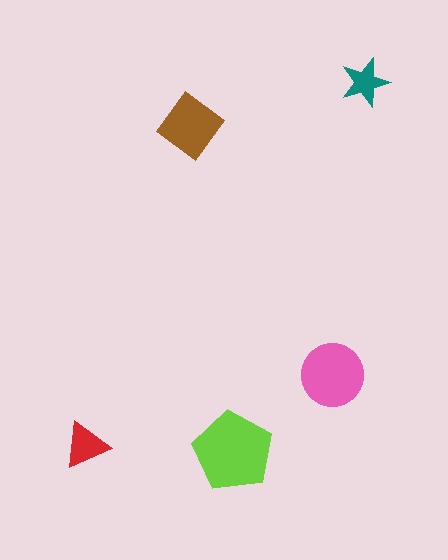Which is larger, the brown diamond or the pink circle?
The pink circle.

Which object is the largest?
The lime pentagon.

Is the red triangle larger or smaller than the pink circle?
Smaller.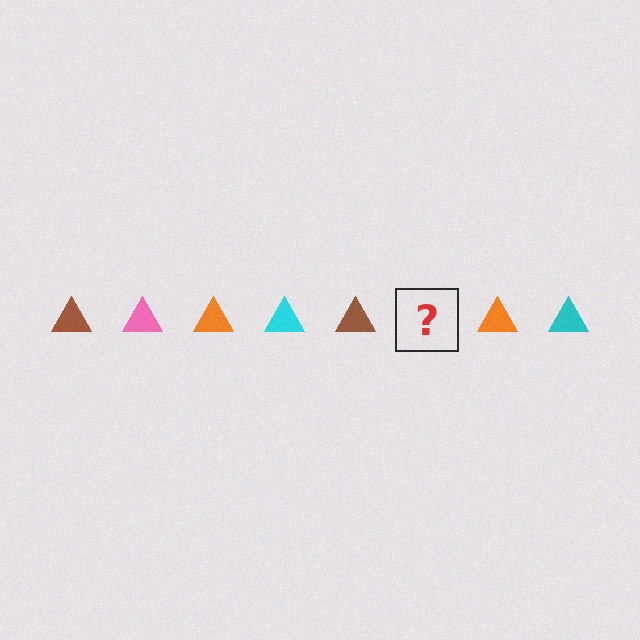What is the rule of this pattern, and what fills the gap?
The rule is that the pattern cycles through brown, pink, orange, cyan triangles. The gap should be filled with a pink triangle.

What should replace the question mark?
The question mark should be replaced with a pink triangle.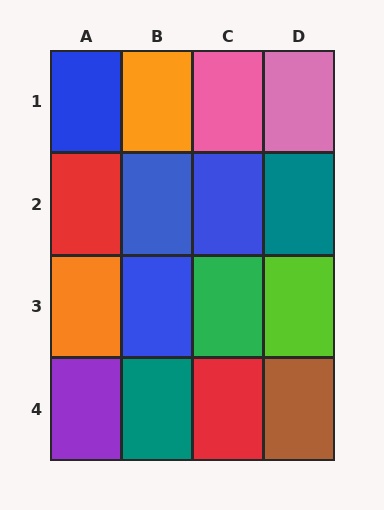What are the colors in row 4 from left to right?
Purple, teal, red, brown.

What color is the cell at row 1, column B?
Orange.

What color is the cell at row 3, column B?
Blue.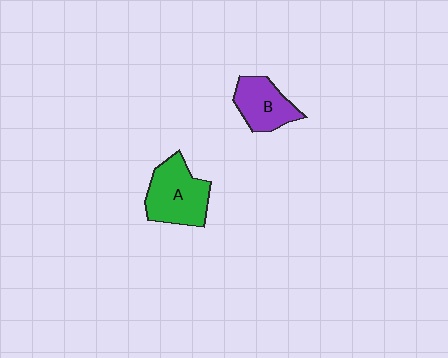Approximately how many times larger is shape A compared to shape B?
Approximately 1.3 times.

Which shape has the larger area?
Shape A (green).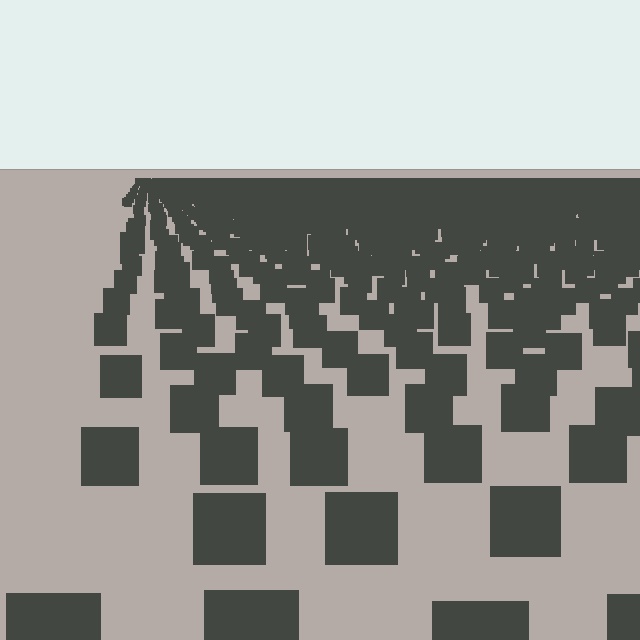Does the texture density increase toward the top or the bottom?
Density increases toward the top.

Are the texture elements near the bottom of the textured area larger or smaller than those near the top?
Larger. Near the bottom, elements are closer to the viewer and appear at a bigger on-screen size.